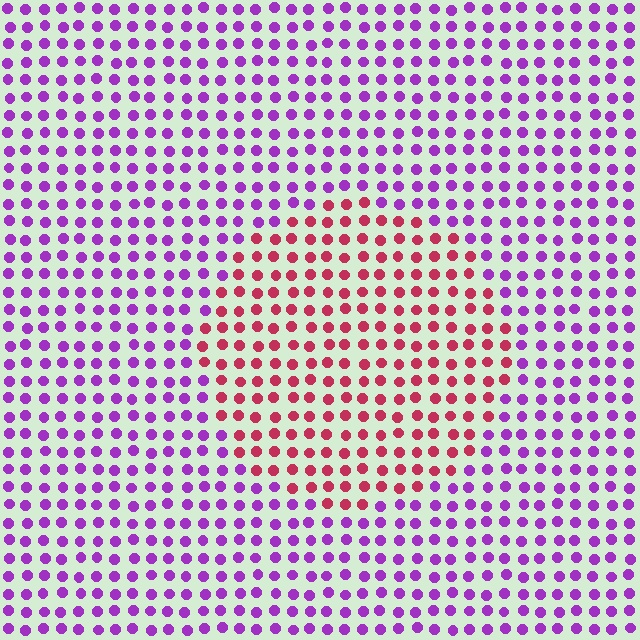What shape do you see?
I see a circle.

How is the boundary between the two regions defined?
The boundary is defined purely by a slight shift in hue (about 57 degrees). Spacing, size, and orientation are identical on both sides.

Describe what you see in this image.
The image is filled with small purple elements in a uniform arrangement. A circle-shaped region is visible where the elements are tinted to a slightly different hue, forming a subtle color boundary.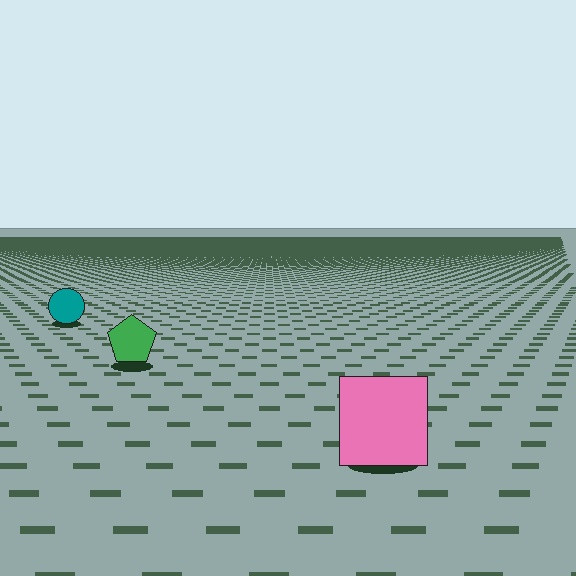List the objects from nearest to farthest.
From nearest to farthest: the pink square, the green pentagon, the teal circle.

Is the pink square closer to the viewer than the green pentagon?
Yes. The pink square is closer — you can tell from the texture gradient: the ground texture is coarser near it.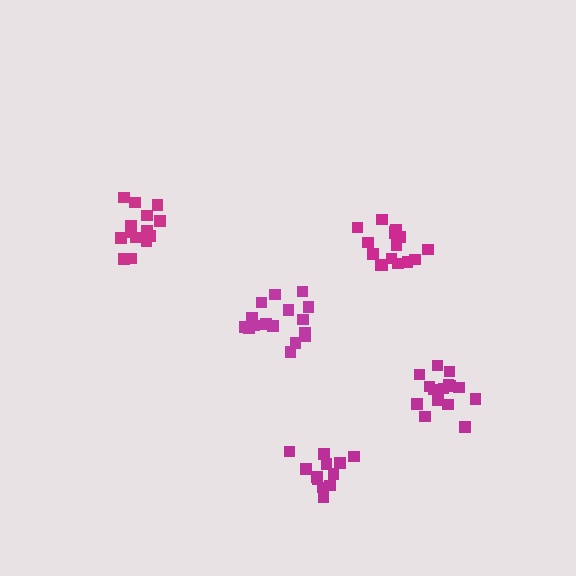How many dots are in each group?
Group 1: 12 dots, Group 2: 16 dots, Group 3: 15 dots, Group 4: 14 dots, Group 5: 16 dots (73 total).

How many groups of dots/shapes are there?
There are 5 groups.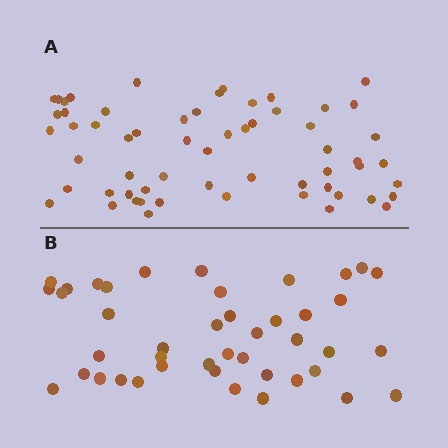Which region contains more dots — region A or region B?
Region A (the top region) has more dots.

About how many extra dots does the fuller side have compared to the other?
Region A has approximately 15 more dots than region B.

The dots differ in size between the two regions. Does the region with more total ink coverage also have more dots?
No. Region B has more total ink coverage because its dots are larger, but region A actually contains more individual dots. Total area can be misleading — the number of items is what matters here.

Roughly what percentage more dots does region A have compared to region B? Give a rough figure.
About 40% more.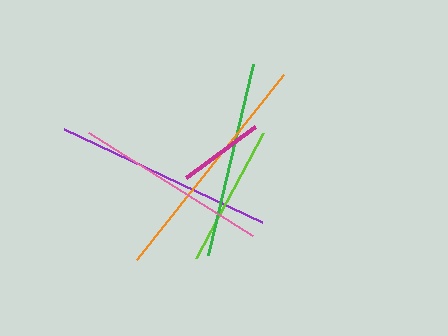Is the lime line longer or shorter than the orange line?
The orange line is longer than the lime line.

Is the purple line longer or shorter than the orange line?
The orange line is longer than the purple line.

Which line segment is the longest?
The orange line is the longest at approximately 236 pixels.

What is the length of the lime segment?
The lime segment is approximately 142 pixels long.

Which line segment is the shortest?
The magenta line is the shortest at approximately 86 pixels.